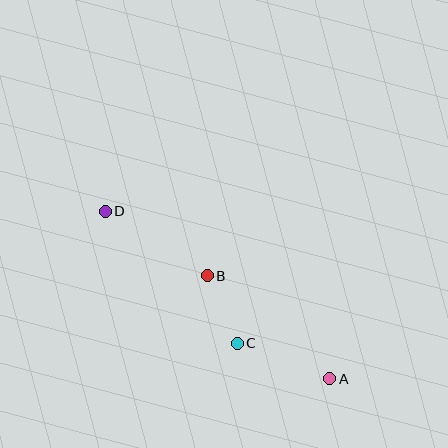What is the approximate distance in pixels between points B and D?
The distance between B and D is approximately 121 pixels.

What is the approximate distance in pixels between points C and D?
The distance between C and D is approximately 187 pixels.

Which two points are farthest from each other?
Points A and D are farthest from each other.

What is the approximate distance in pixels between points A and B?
The distance between A and B is approximately 160 pixels.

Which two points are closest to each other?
Points B and C are closest to each other.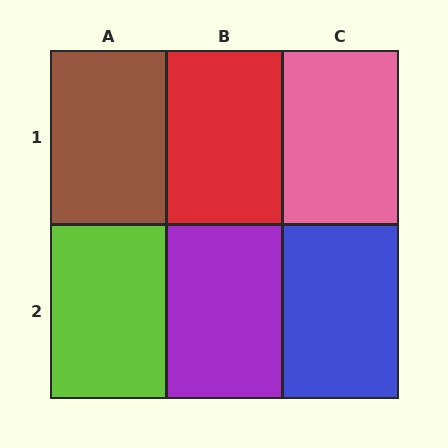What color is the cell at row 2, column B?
Purple.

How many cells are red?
1 cell is red.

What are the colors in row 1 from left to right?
Brown, red, pink.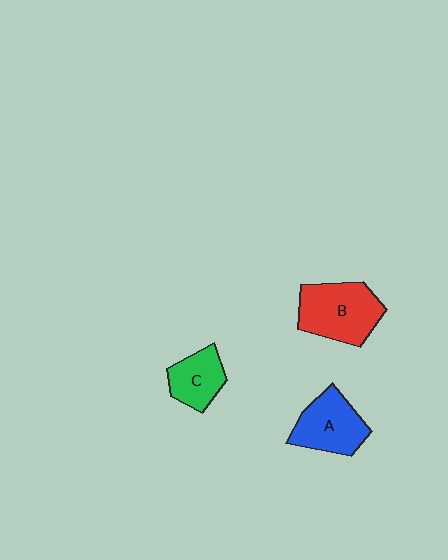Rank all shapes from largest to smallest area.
From largest to smallest: B (red), A (blue), C (green).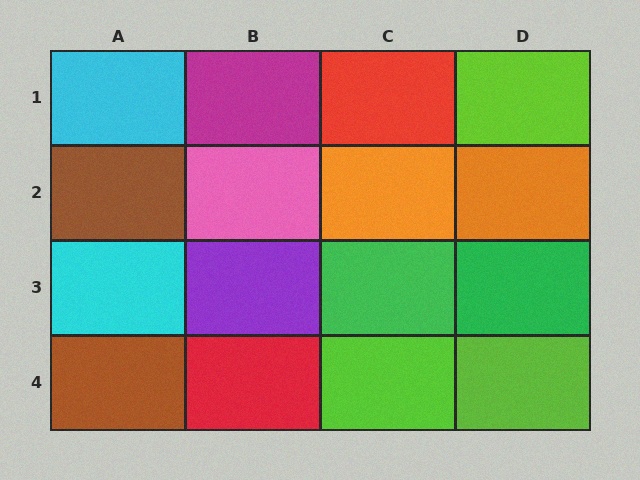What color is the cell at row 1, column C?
Red.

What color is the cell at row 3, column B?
Purple.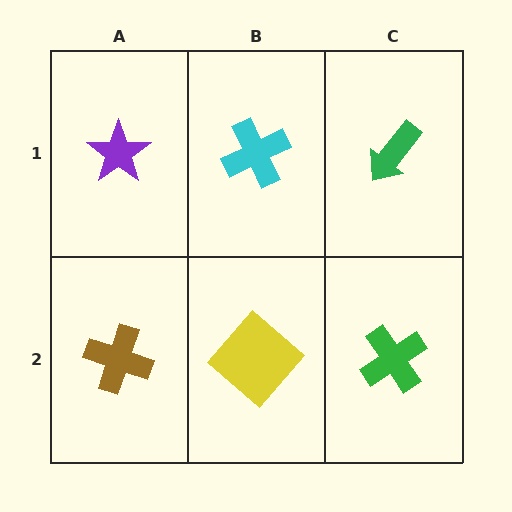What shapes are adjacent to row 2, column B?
A cyan cross (row 1, column B), a brown cross (row 2, column A), a green cross (row 2, column C).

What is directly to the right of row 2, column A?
A yellow diamond.